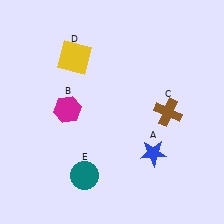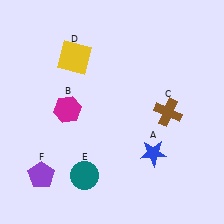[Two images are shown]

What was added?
A purple pentagon (F) was added in Image 2.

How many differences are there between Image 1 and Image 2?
There is 1 difference between the two images.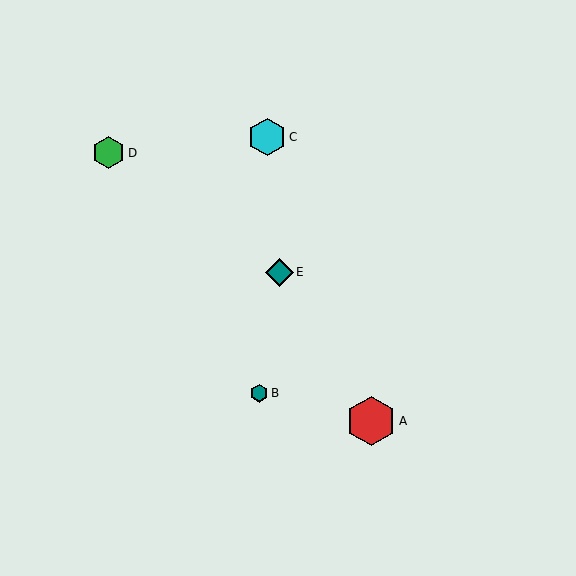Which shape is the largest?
The red hexagon (labeled A) is the largest.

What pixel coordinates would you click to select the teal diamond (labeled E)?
Click at (279, 272) to select the teal diamond E.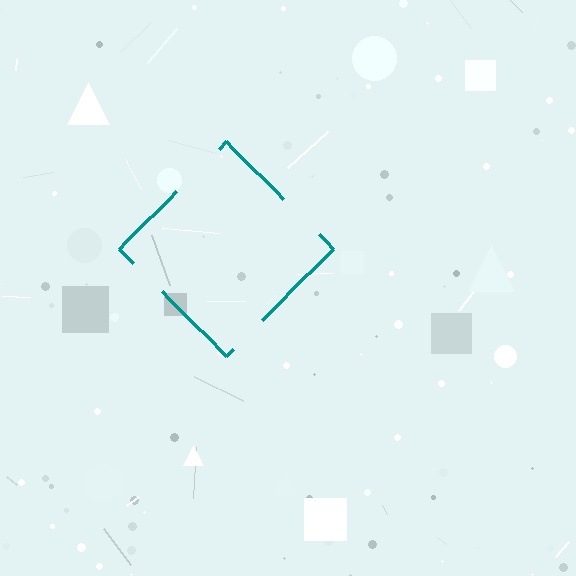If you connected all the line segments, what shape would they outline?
They would outline a diamond.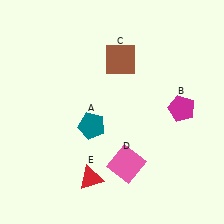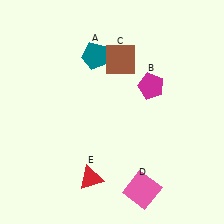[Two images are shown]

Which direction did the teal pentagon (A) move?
The teal pentagon (A) moved up.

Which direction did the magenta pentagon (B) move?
The magenta pentagon (B) moved left.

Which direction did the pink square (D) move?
The pink square (D) moved down.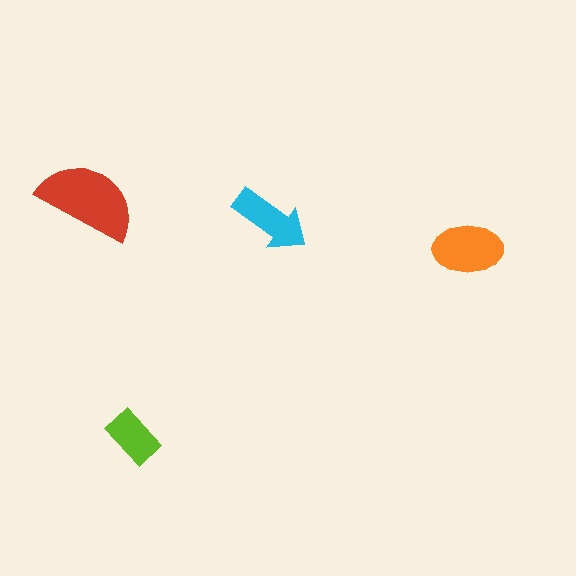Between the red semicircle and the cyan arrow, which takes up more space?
The red semicircle.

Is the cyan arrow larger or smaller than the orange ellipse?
Smaller.